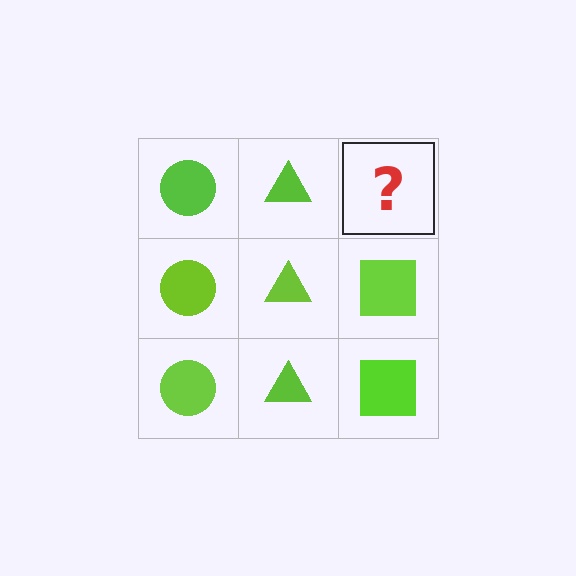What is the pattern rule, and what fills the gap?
The rule is that each column has a consistent shape. The gap should be filled with a lime square.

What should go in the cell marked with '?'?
The missing cell should contain a lime square.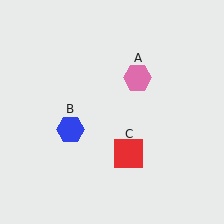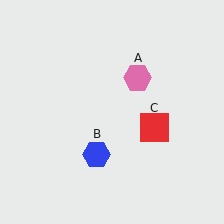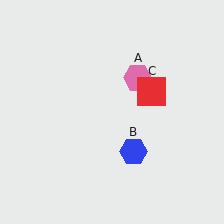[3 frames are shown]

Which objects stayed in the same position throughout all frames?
Pink hexagon (object A) remained stationary.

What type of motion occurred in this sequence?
The blue hexagon (object B), red square (object C) rotated counterclockwise around the center of the scene.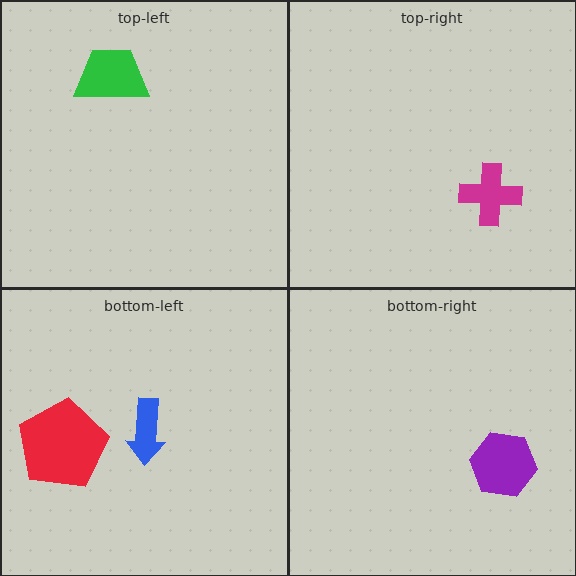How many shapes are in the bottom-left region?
2.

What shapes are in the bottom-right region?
The purple hexagon.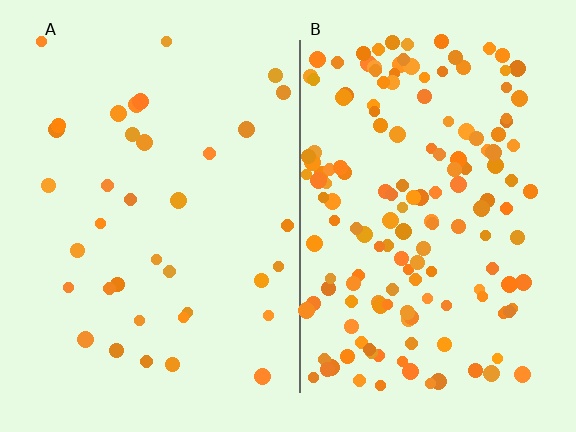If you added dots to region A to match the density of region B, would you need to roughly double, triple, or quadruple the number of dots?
Approximately quadruple.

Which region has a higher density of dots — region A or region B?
B (the right).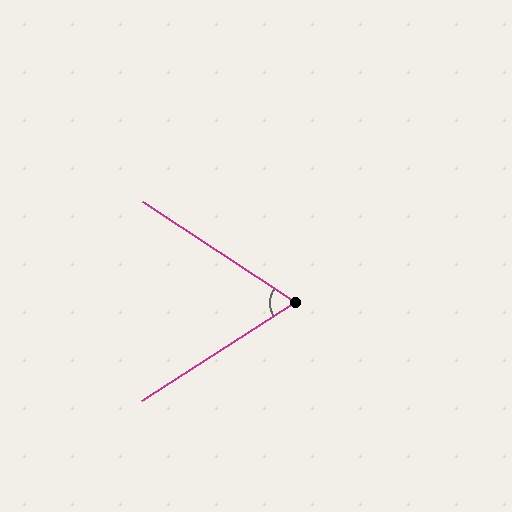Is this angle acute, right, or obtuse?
It is acute.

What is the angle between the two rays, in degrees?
Approximately 66 degrees.